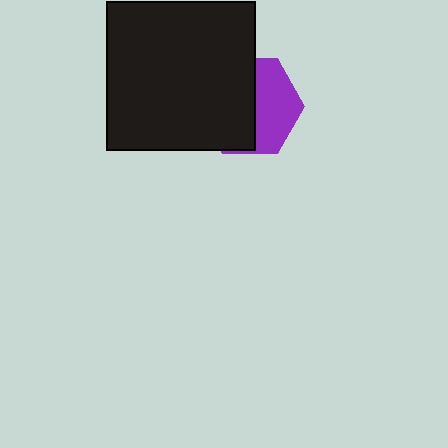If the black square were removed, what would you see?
You would see the complete purple hexagon.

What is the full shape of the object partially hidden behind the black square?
The partially hidden object is a purple hexagon.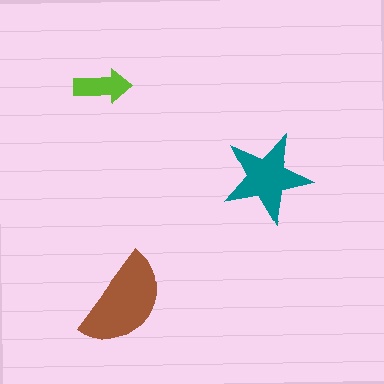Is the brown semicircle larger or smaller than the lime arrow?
Larger.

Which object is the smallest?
The lime arrow.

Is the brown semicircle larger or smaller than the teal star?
Larger.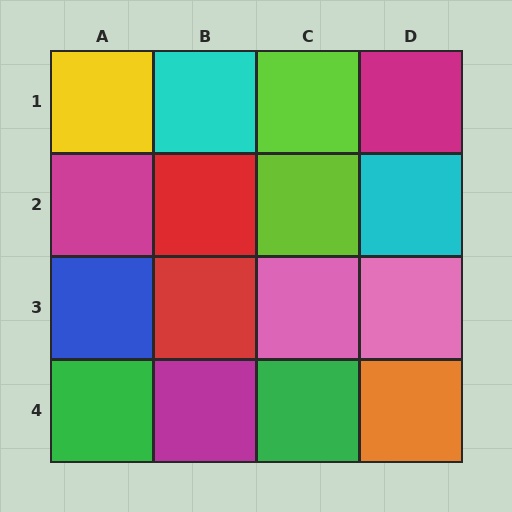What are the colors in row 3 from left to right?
Blue, red, pink, pink.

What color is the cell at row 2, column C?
Lime.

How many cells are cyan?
2 cells are cyan.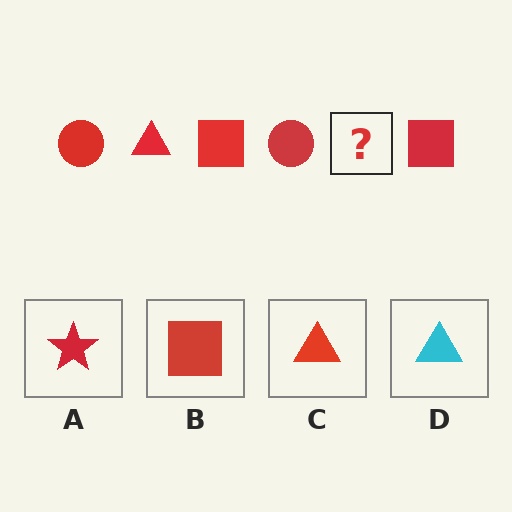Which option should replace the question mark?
Option C.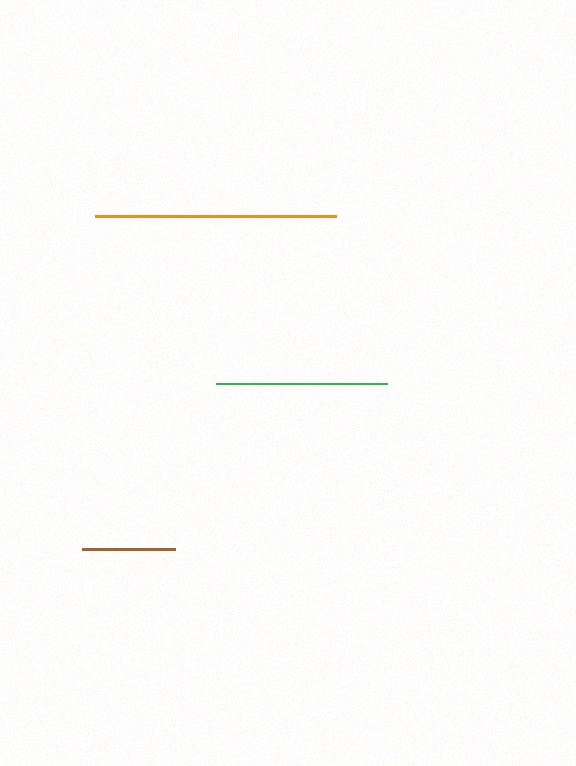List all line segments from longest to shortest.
From longest to shortest: orange, green, brown.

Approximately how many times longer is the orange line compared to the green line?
The orange line is approximately 1.4 times the length of the green line.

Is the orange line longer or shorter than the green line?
The orange line is longer than the green line.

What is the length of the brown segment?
The brown segment is approximately 93 pixels long.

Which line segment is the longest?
The orange line is the longest at approximately 241 pixels.